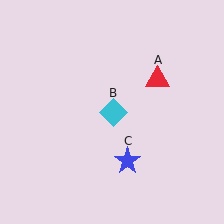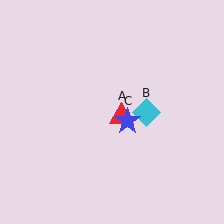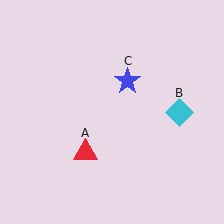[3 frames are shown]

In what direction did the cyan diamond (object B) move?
The cyan diamond (object B) moved right.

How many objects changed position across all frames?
3 objects changed position: red triangle (object A), cyan diamond (object B), blue star (object C).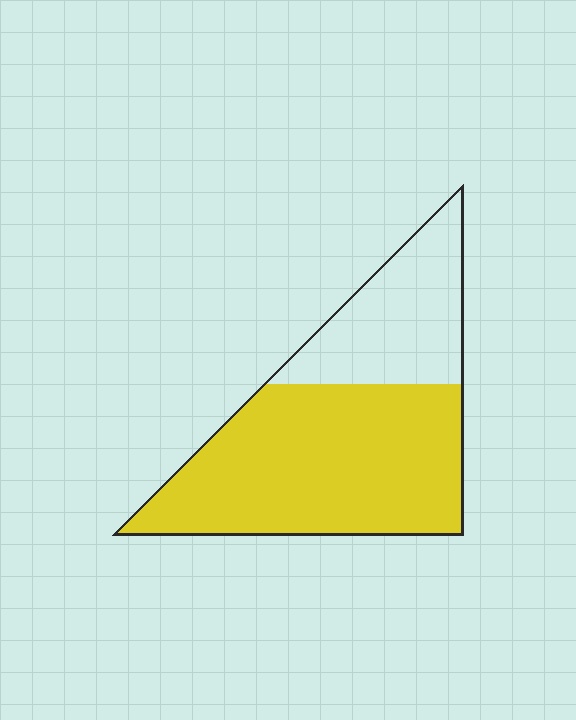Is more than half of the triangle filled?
Yes.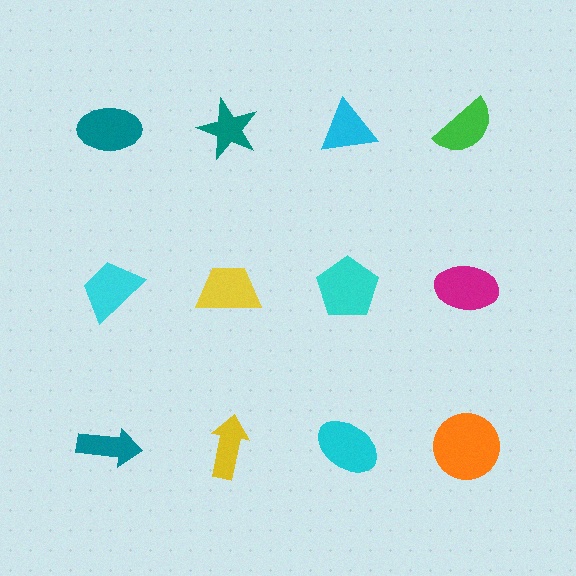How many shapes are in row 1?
4 shapes.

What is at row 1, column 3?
A cyan triangle.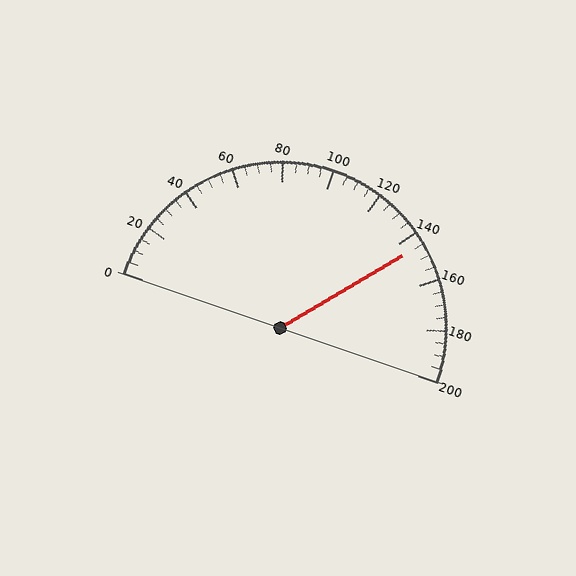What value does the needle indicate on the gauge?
The needle indicates approximately 145.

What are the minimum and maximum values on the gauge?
The gauge ranges from 0 to 200.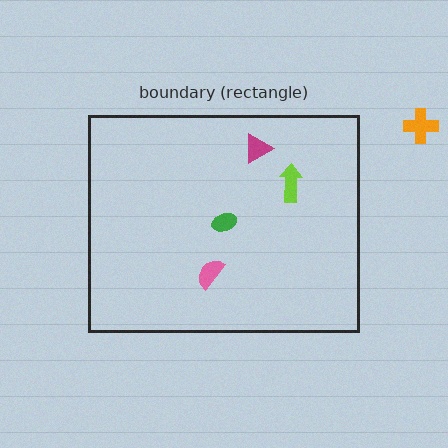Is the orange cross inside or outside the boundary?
Outside.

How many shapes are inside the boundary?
4 inside, 1 outside.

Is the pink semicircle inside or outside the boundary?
Inside.